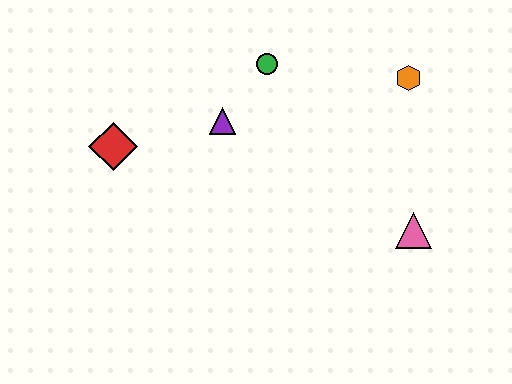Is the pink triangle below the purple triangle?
Yes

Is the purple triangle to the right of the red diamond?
Yes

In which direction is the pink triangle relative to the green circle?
The pink triangle is below the green circle.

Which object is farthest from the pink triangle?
The red diamond is farthest from the pink triangle.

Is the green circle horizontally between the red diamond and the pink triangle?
Yes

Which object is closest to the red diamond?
The purple triangle is closest to the red diamond.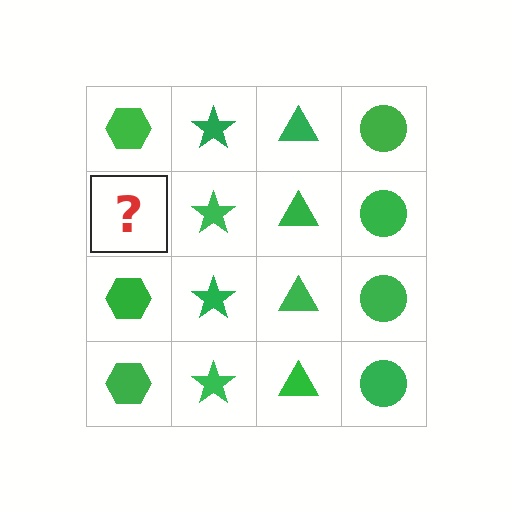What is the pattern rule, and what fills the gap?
The rule is that each column has a consistent shape. The gap should be filled with a green hexagon.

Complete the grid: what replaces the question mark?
The question mark should be replaced with a green hexagon.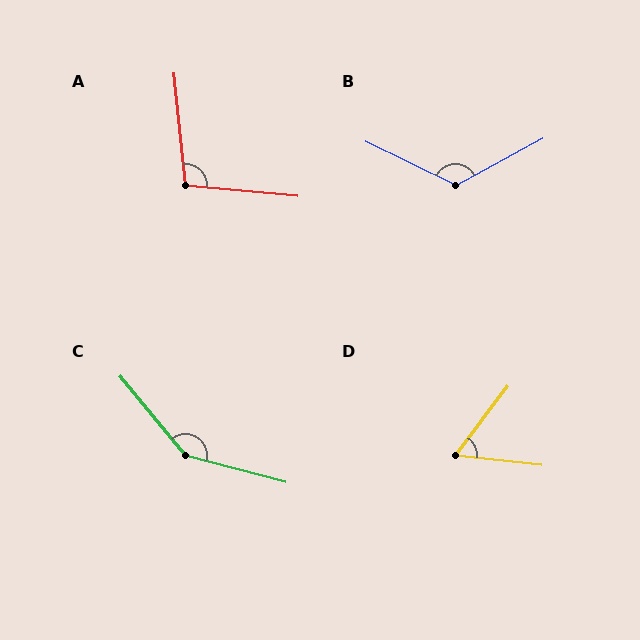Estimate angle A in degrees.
Approximately 101 degrees.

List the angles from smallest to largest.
D (59°), A (101°), B (125°), C (144°).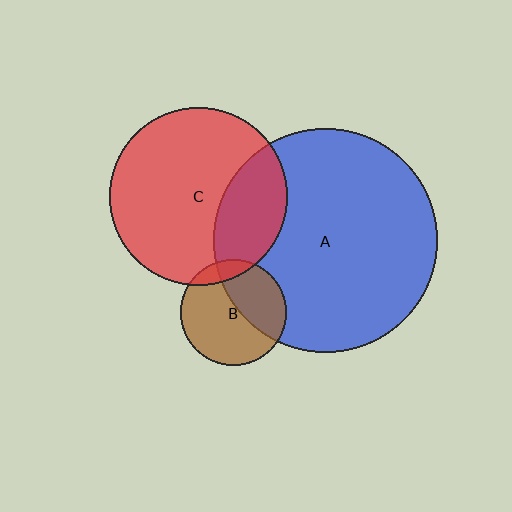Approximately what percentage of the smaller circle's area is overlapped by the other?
Approximately 25%.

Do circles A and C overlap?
Yes.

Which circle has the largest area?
Circle A (blue).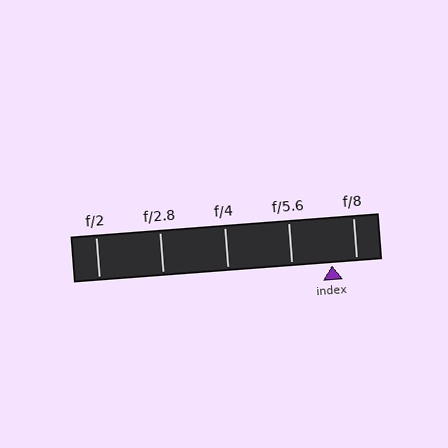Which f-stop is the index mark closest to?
The index mark is closest to f/8.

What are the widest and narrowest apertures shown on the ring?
The widest aperture shown is f/2 and the narrowest is f/8.